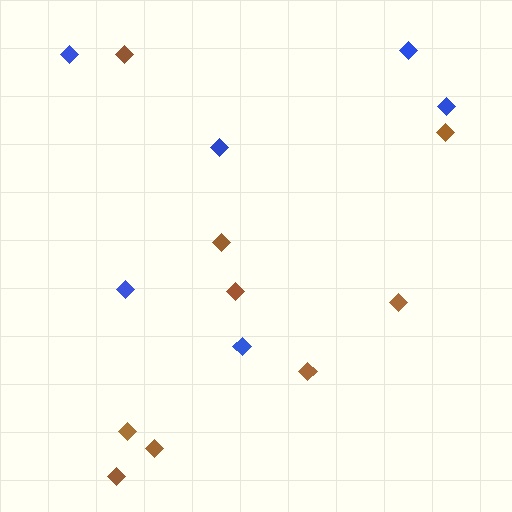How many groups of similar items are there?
There are 2 groups: one group of brown diamonds (9) and one group of blue diamonds (6).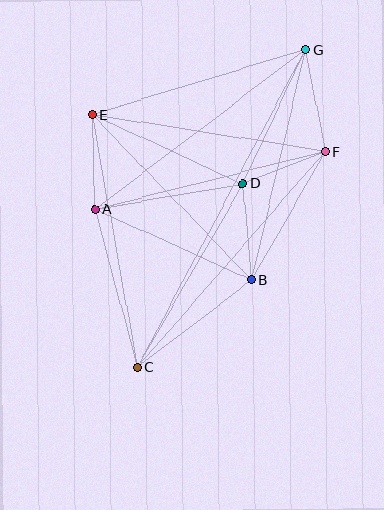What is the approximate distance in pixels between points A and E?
The distance between A and E is approximately 95 pixels.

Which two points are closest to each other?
Points D and F are closest to each other.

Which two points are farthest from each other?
Points C and G are farthest from each other.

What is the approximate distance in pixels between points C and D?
The distance between C and D is approximately 212 pixels.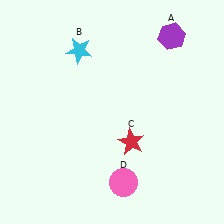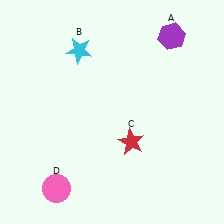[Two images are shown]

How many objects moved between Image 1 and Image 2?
1 object moved between the two images.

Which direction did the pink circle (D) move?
The pink circle (D) moved left.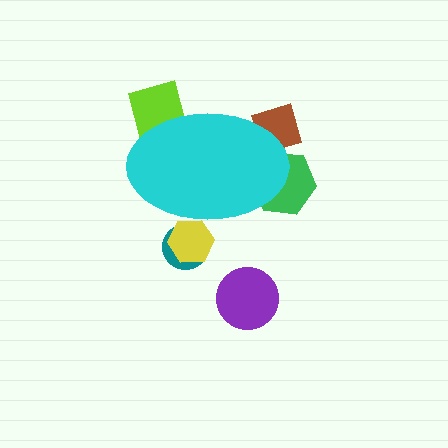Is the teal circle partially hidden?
Yes, the teal circle is partially hidden behind the cyan ellipse.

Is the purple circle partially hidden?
No, the purple circle is fully visible.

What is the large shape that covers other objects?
A cyan ellipse.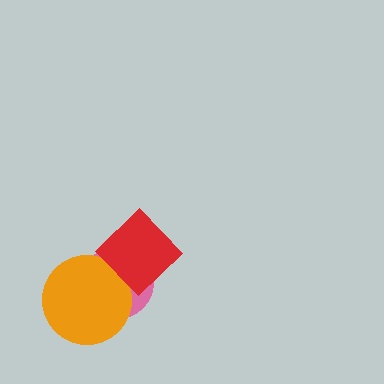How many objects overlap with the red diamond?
2 objects overlap with the red diamond.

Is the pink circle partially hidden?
Yes, it is partially covered by another shape.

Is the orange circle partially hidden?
Yes, it is partially covered by another shape.